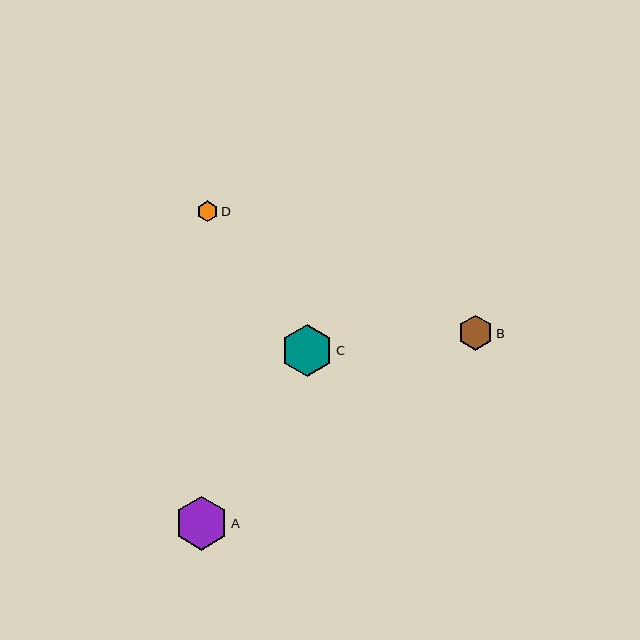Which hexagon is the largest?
Hexagon A is the largest with a size of approximately 54 pixels.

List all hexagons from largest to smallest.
From largest to smallest: A, C, B, D.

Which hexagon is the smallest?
Hexagon D is the smallest with a size of approximately 21 pixels.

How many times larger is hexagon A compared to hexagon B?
Hexagon A is approximately 1.5 times the size of hexagon B.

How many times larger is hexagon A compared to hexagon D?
Hexagon A is approximately 2.6 times the size of hexagon D.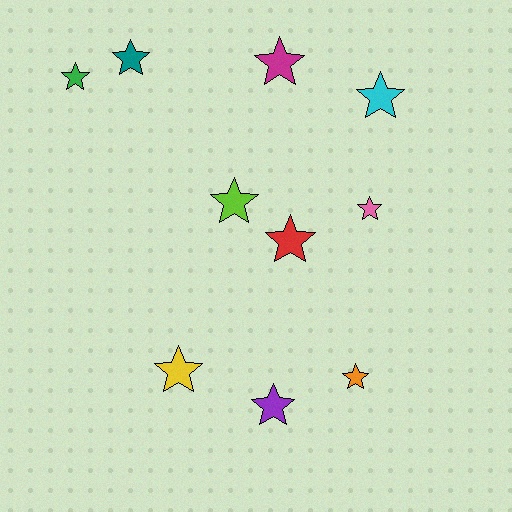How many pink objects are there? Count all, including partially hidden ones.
There is 1 pink object.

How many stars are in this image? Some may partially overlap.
There are 10 stars.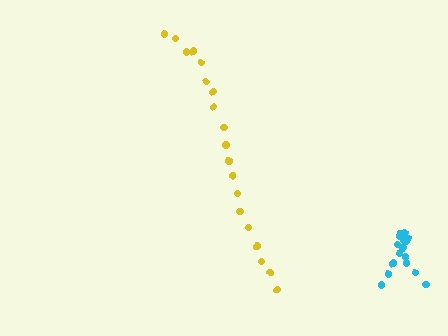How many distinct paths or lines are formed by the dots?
There are 2 distinct paths.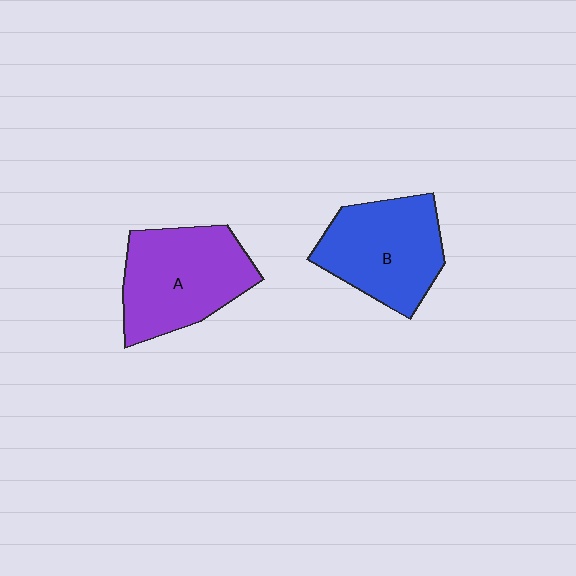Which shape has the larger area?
Shape A (purple).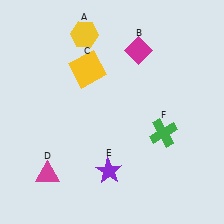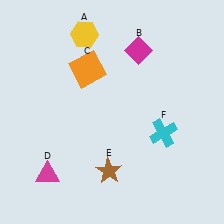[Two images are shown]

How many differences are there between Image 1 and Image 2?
There are 3 differences between the two images.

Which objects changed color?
C changed from yellow to orange. E changed from purple to brown. F changed from green to cyan.